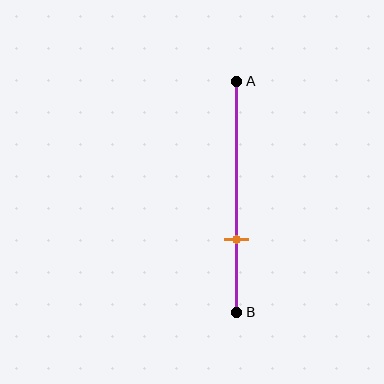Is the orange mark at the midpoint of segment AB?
No, the mark is at about 70% from A, not at the 50% midpoint.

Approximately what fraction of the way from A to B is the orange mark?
The orange mark is approximately 70% of the way from A to B.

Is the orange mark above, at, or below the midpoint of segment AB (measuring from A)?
The orange mark is below the midpoint of segment AB.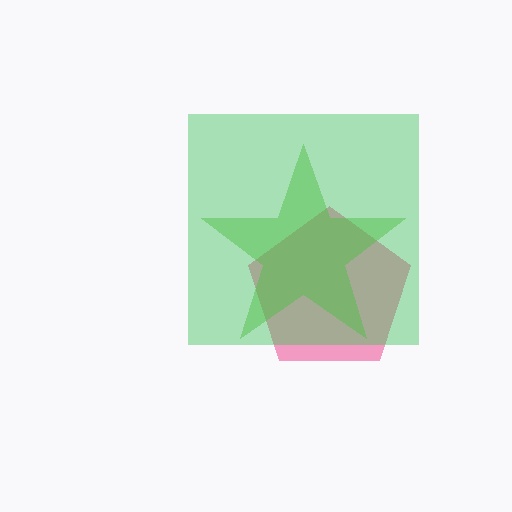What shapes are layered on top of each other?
The layered shapes are: a pink pentagon, a lime star, a green square.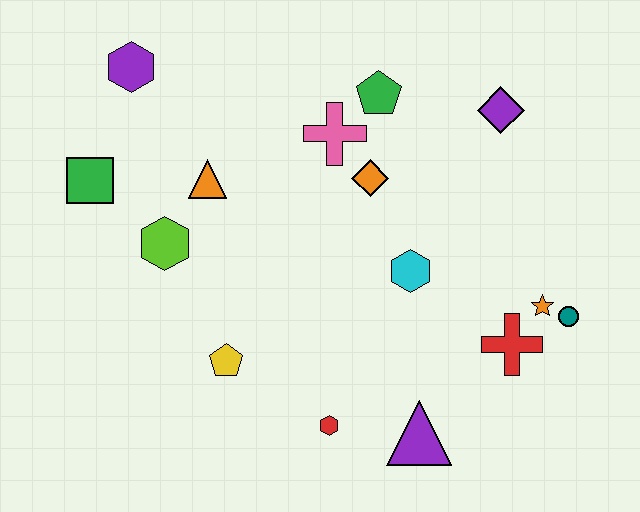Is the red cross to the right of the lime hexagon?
Yes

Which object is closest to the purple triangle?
The red hexagon is closest to the purple triangle.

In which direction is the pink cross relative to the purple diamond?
The pink cross is to the left of the purple diamond.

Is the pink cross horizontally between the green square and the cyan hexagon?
Yes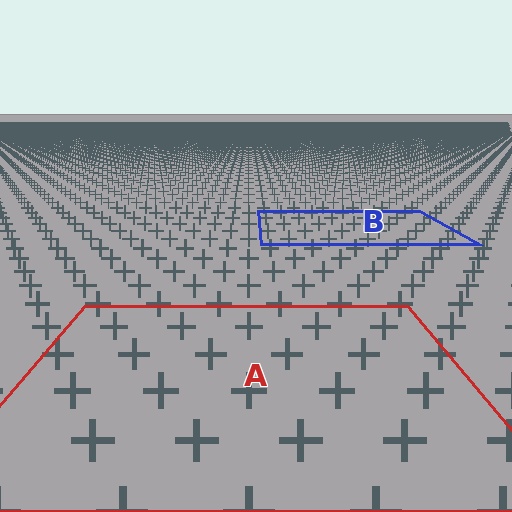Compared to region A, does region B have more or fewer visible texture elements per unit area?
Region B has more texture elements per unit area — they are packed more densely because it is farther away.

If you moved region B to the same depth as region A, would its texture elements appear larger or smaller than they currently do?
They would appear larger. At a closer depth, the same texture elements are projected at a bigger on-screen size.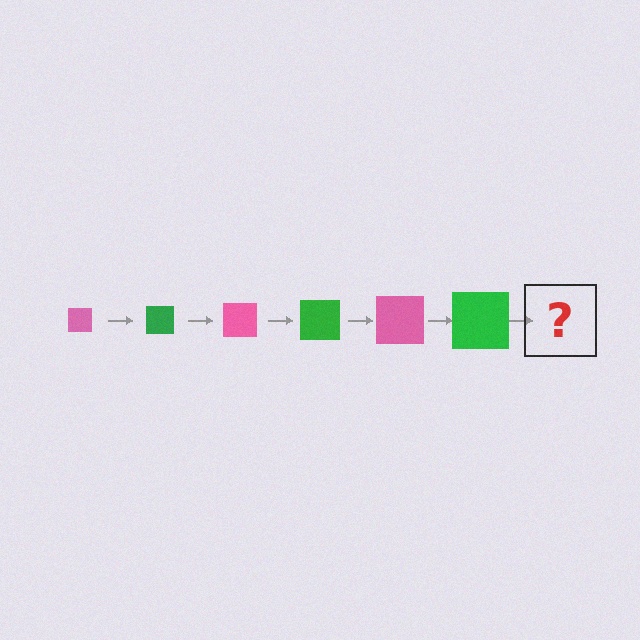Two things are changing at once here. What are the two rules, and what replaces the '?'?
The two rules are that the square grows larger each step and the color cycles through pink and green. The '?' should be a pink square, larger than the previous one.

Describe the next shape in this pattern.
It should be a pink square, larger than the previous one.